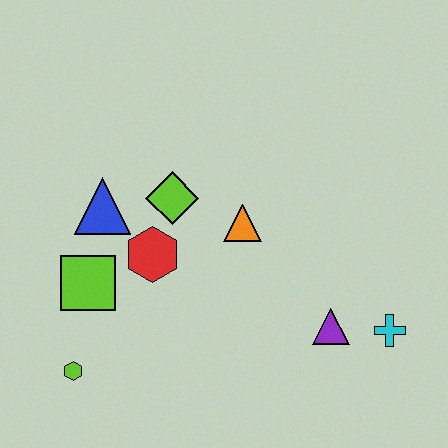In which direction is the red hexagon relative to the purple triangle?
The red hexagon is to the left of the purple triangle.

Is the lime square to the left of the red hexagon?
Yes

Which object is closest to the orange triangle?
The lime diamond is closest to the orange triangle.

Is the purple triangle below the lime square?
Yes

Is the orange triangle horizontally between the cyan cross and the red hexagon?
Yes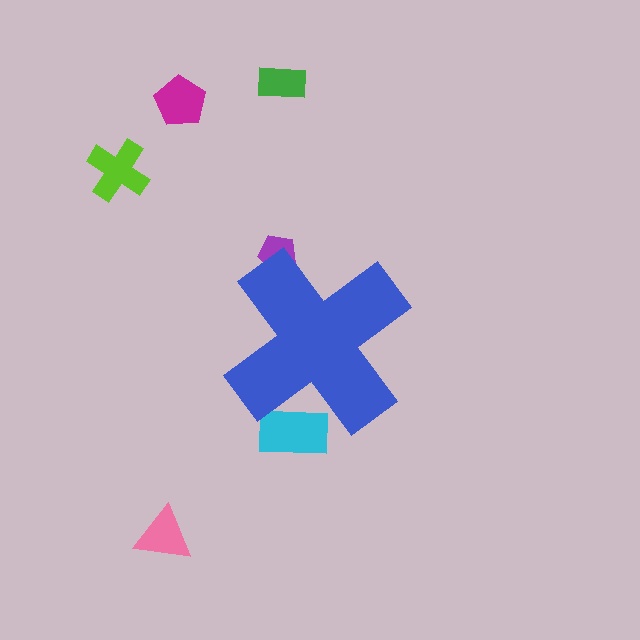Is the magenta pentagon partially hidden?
No, the magenta pentagon is fully visible.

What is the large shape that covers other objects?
A blue cross.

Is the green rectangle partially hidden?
No, the green rectangle is fully visible.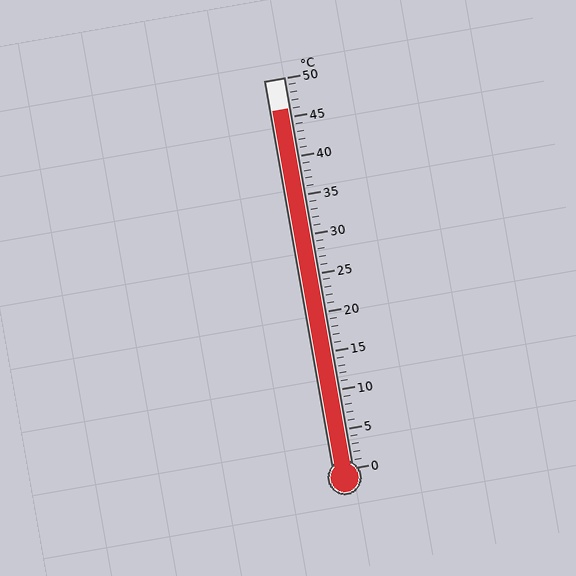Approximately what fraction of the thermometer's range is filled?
The thermometer is filled to approximately 90% of its range.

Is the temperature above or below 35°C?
The temperature is above 35°C.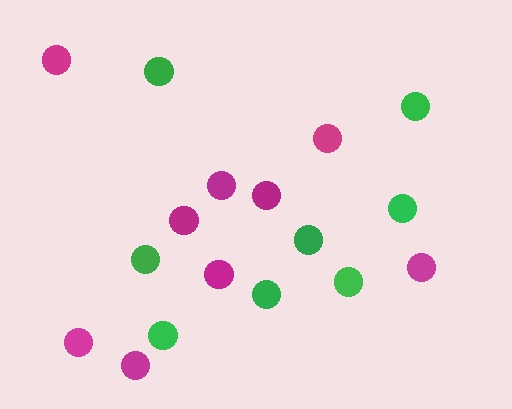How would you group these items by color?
There are 2 groups: one group of magenta circles (9) and one group of green circles (8).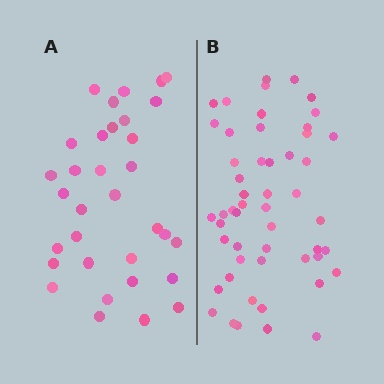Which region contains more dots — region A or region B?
Region B (the right region) has more dots.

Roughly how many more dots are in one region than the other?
Region B has approximately 20 more dots than region A.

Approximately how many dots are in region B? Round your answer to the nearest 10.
About 50 dots. (The exact count is 52, which rounds to 50.)